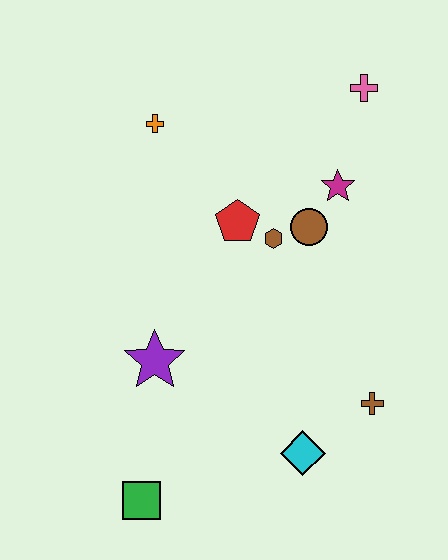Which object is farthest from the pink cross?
The green square is farthest from the pink cross.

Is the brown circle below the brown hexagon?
No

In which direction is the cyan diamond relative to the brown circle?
The cyan diamond is below the brown circle.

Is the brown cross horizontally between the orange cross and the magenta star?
No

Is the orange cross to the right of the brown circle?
No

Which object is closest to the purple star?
The green square is closest to the purple star.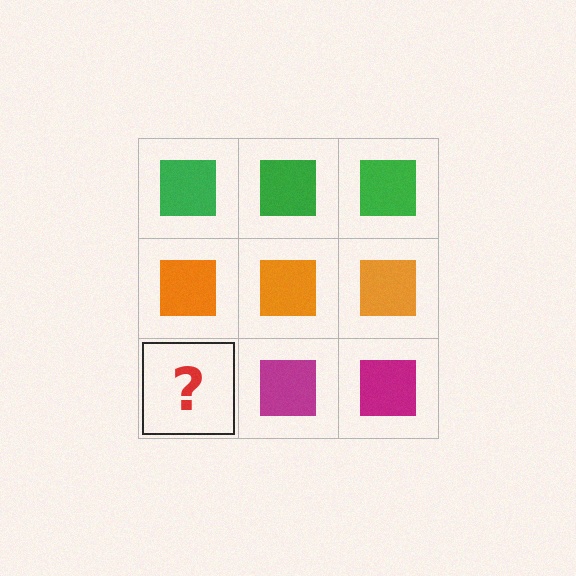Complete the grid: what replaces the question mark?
The question mark should be replaced with a magenta square.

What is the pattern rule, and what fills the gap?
The rule is that each row has a consistent color. The gap should be filled with a magenta square.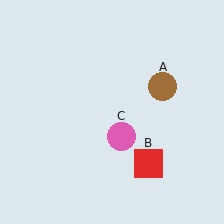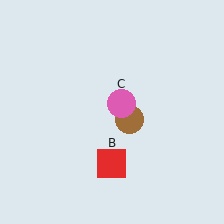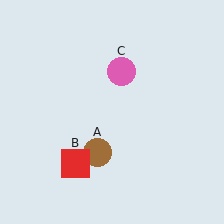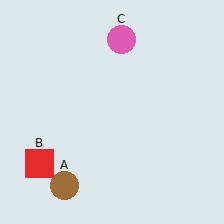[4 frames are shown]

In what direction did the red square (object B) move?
The red square (object B) moved left.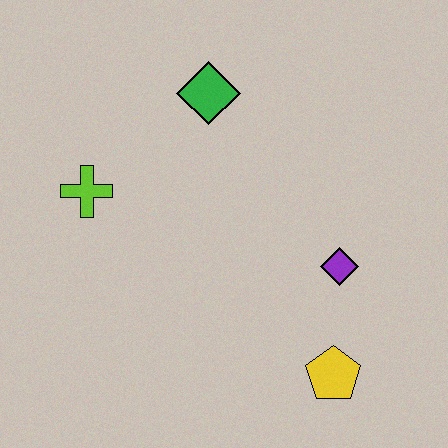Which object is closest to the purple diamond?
The yellow pentagon is closest to the purple diamond.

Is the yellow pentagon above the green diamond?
No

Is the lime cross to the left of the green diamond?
Yes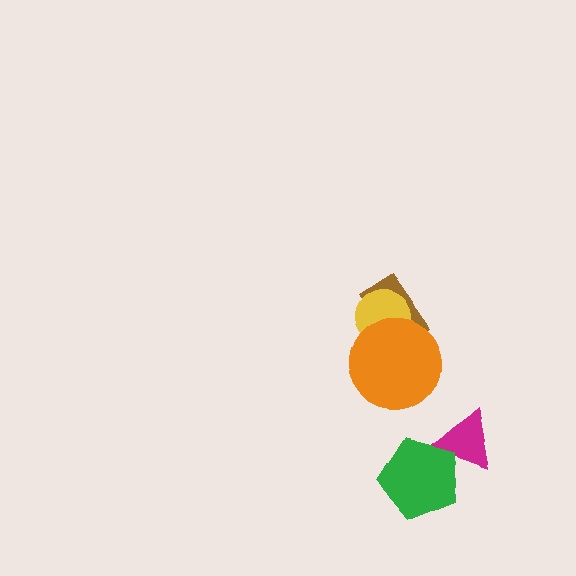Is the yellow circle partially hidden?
Yes, it is partially covered by another shape.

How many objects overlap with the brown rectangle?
2 objects overlap with the brown rectangle.